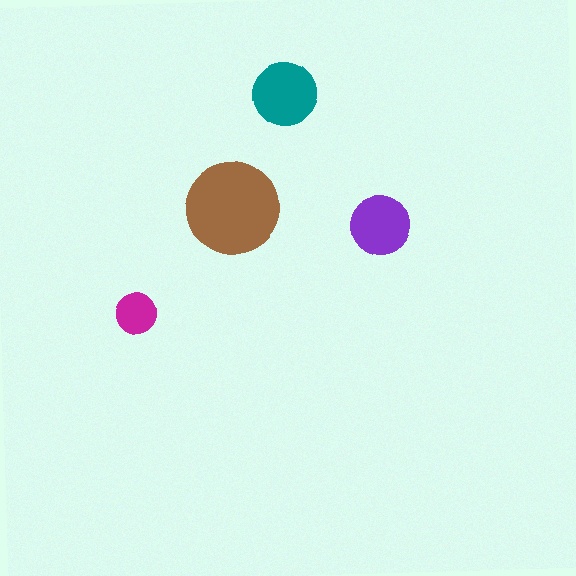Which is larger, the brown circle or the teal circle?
The brown one.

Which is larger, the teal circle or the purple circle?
The teal one.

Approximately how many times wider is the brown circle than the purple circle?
About 1.5 times wider.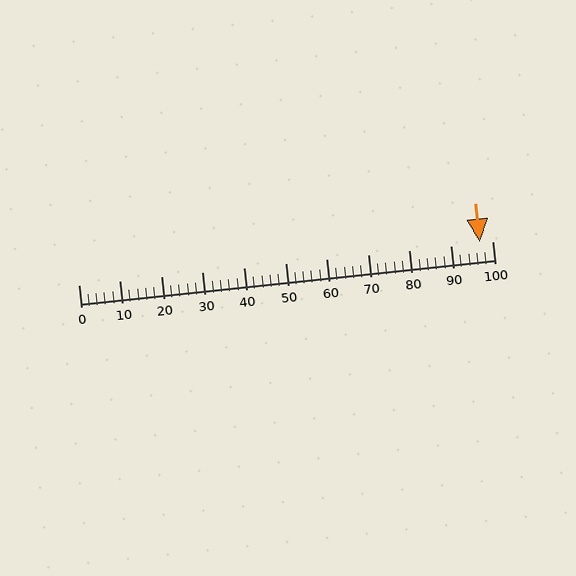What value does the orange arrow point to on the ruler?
The orange arrow points to approximately 97.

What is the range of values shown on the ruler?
The ruler shows values from 0 to 100.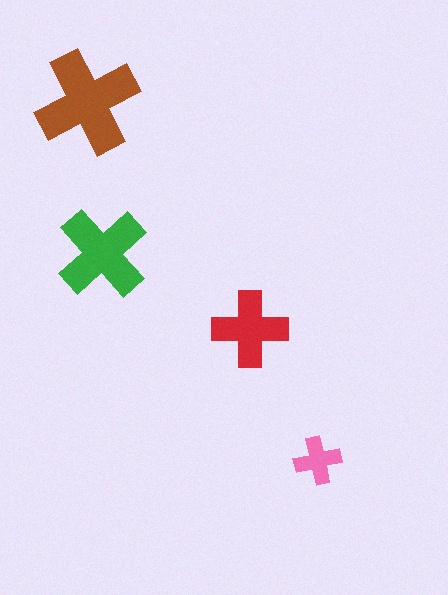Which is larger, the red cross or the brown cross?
The brown one.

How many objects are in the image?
There are 4 objects in the image.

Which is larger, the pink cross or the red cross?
The red one.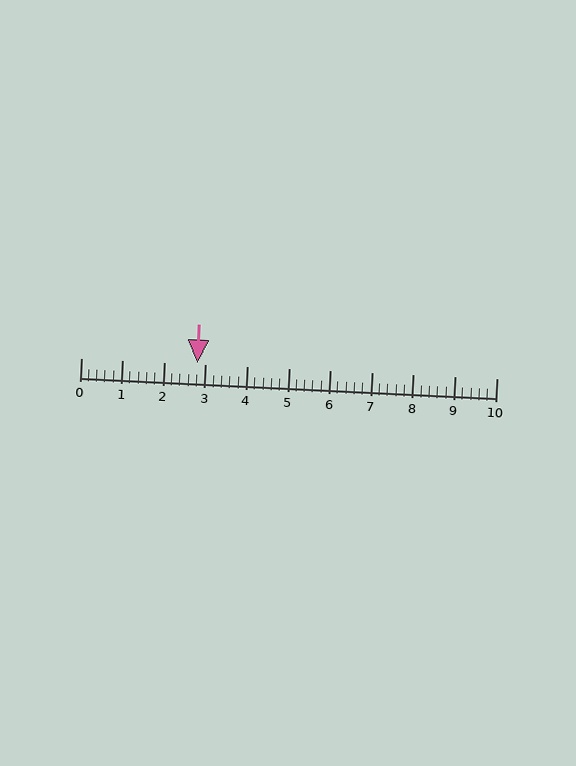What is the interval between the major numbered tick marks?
The major tick marks are spaced 1 units apart.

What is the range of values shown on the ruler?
The ruler shows values from 0 to 10.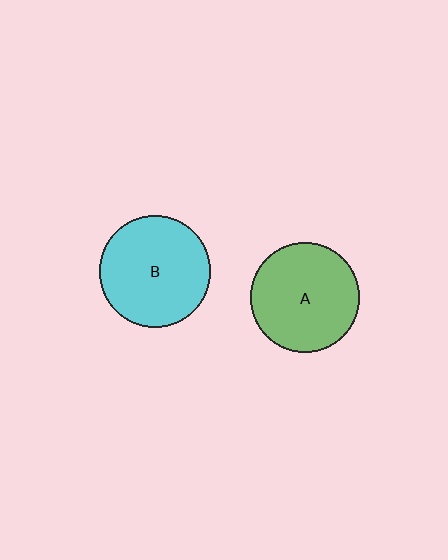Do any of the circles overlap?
No, none of the circles overlap.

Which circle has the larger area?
Circle B (cyan).